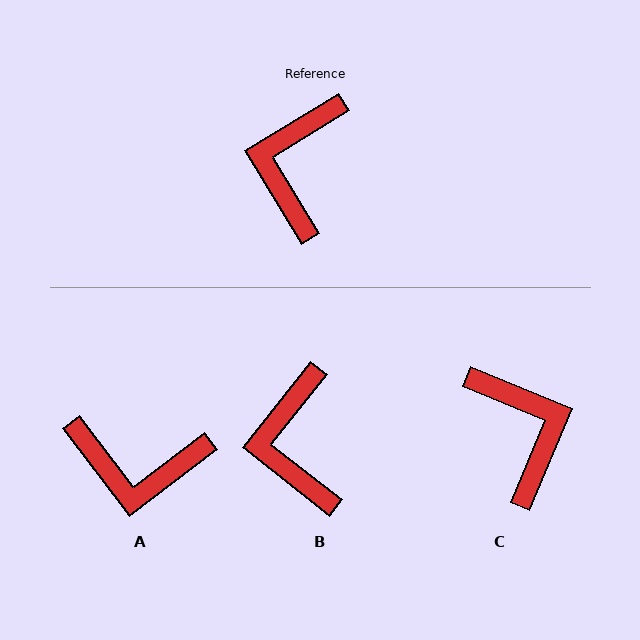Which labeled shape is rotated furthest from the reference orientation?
C, about 144 degrees away.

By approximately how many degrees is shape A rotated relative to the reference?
Approximately 96 degrees counter-clockwise.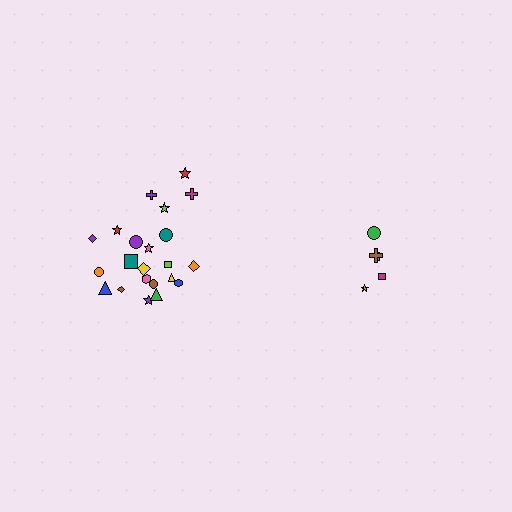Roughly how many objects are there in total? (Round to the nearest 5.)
Roughly 25 objects in total.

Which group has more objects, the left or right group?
The left group.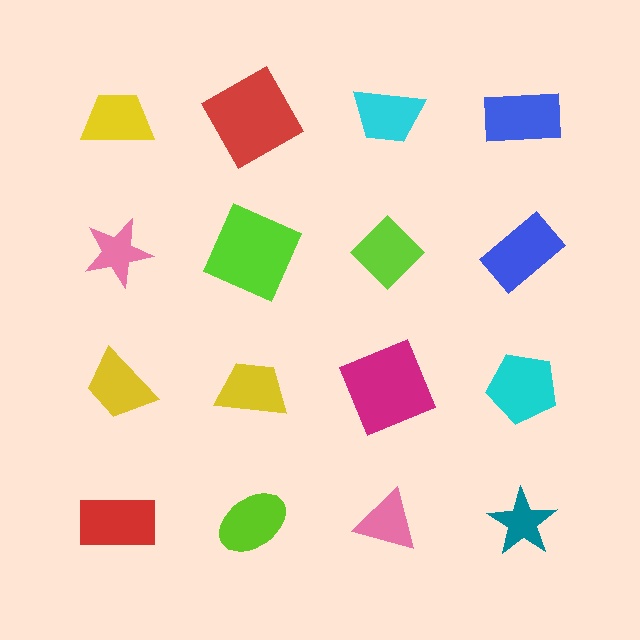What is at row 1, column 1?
A yellow trapezoid.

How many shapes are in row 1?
4 shapes.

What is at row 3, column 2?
A yellow trapezoid.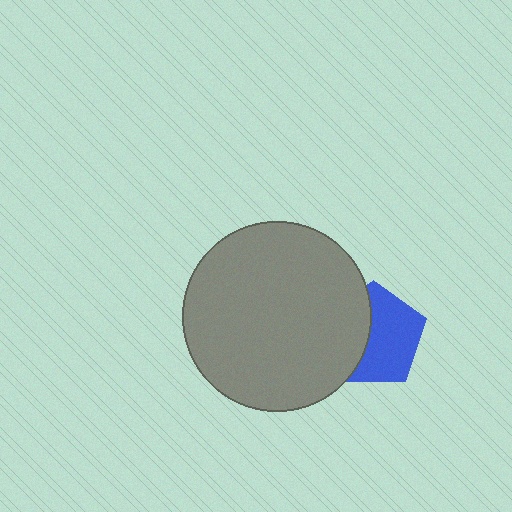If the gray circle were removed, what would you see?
You would see the complete blue pentagon.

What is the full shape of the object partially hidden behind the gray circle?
The partially hidden object is a blue pentagon.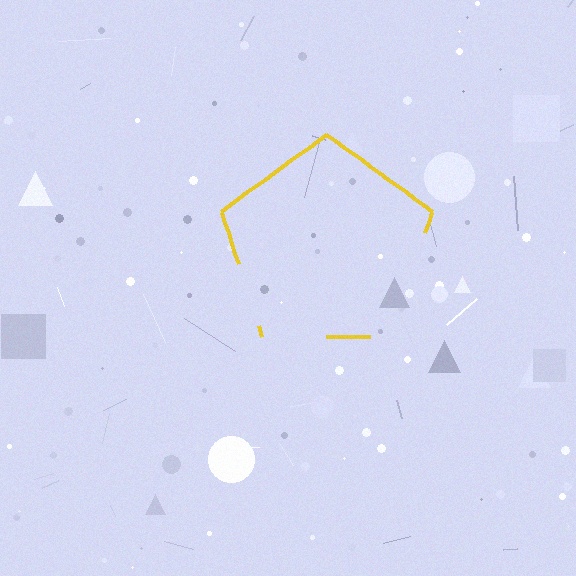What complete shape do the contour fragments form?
The contour fragments form a pentagon.